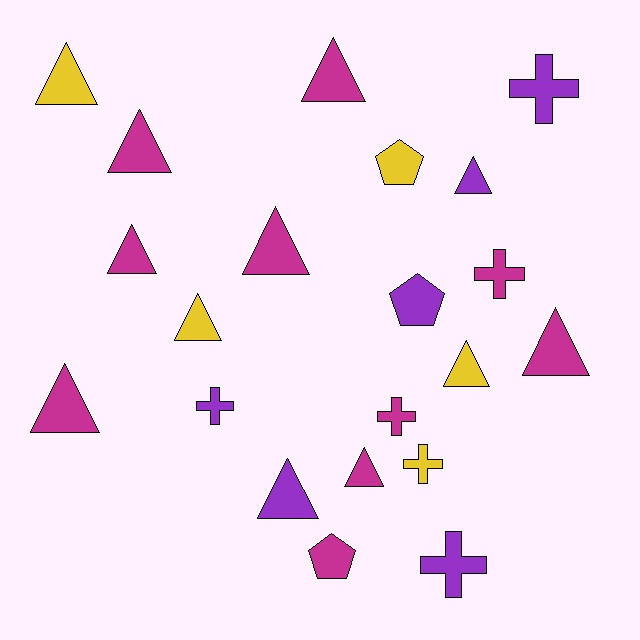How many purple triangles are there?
There are 2 purple triangles.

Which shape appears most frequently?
Triangle, with 12 objects.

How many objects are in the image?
There are 21 objects.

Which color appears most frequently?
Magenta, with 10 objects.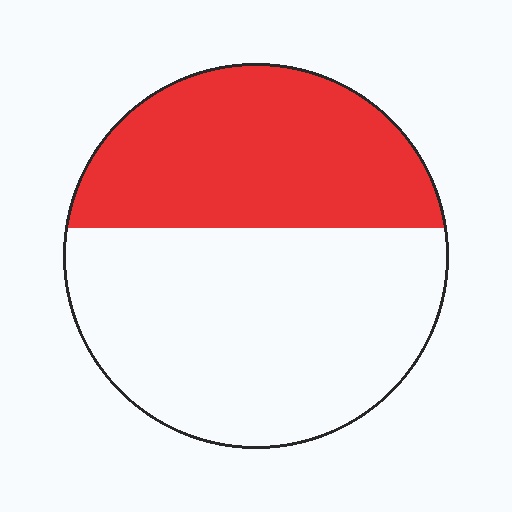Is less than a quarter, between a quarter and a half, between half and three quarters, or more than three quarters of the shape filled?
Between a quarter and a half.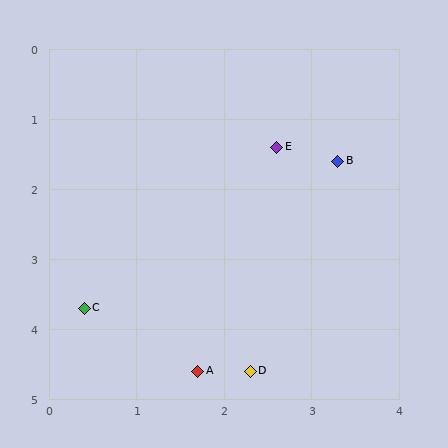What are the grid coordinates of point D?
Point D is at approximately (2.3, 4.6).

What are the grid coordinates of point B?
Point B is at approximately (3.3, 1.6).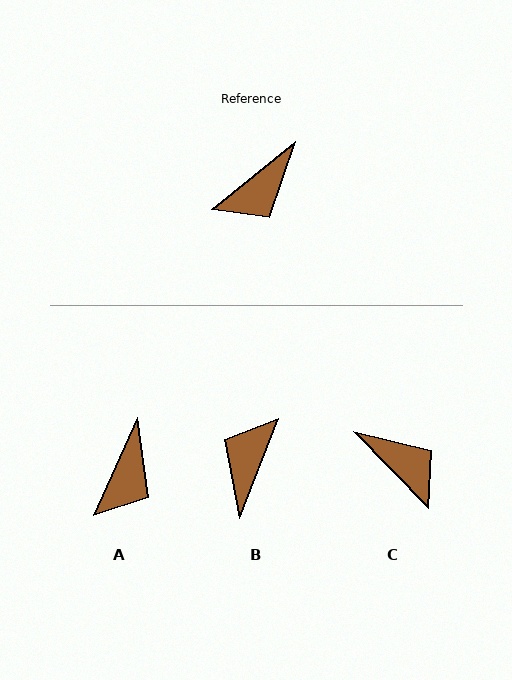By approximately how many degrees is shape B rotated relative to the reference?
Approximately 151 degrees clockwise.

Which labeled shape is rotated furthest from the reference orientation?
B, about 151 degrees away.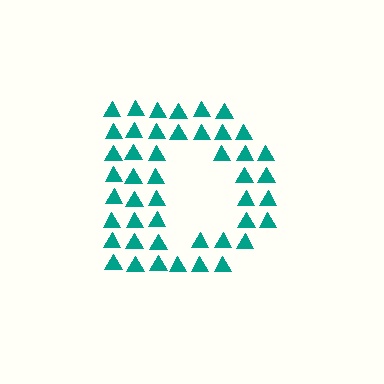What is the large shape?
The large shape is the letter D.